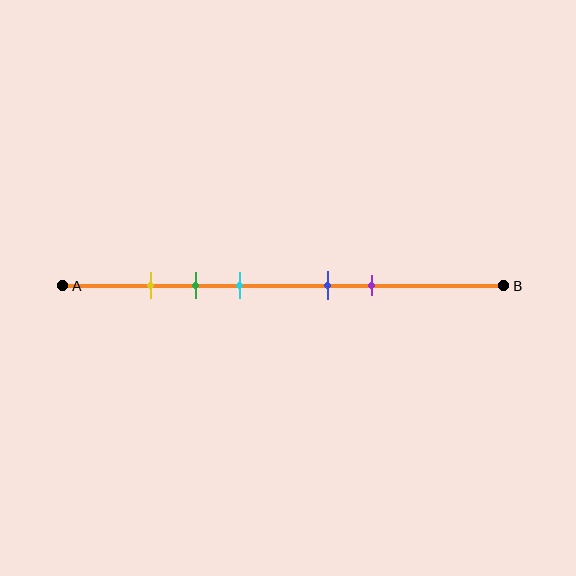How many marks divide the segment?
There are 5 marks dividing the segment.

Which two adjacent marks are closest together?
The yellow and green marks are the closest adjacent pair.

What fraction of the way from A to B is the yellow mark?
The yellow mark is approximately 20% (0.2) of the way from A to B.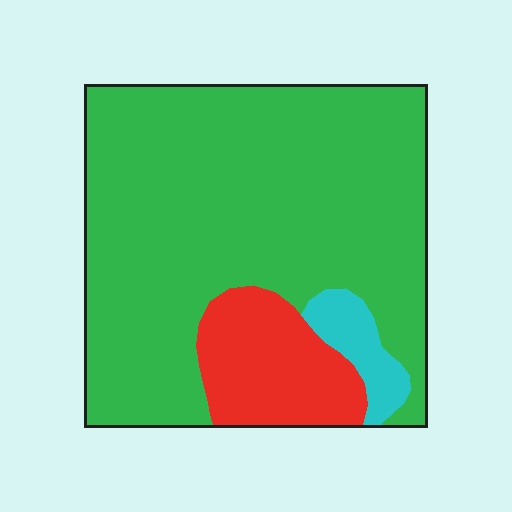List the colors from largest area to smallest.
From largest to smallest: green, red, cyan.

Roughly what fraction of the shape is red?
Red covers roughly 15% of the shape.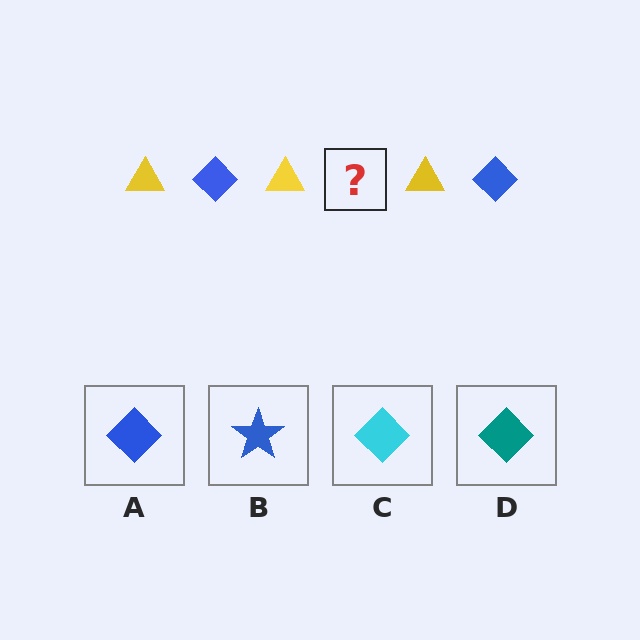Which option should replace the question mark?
Option A.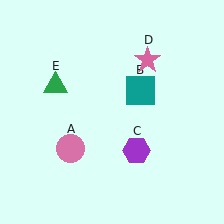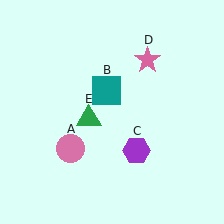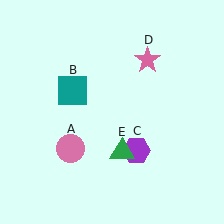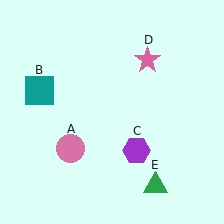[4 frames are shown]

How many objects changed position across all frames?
2 objects changed position: teal square (object B), green triangle (object E).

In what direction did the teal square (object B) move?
The teal square (object B) moved left.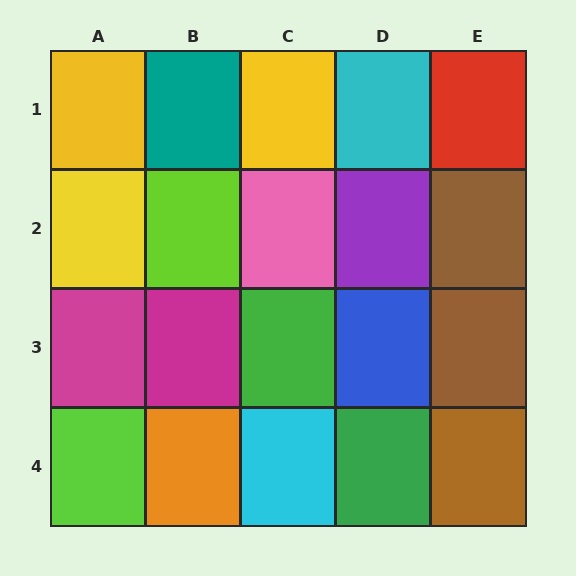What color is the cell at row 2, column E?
Brown.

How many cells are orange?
1 cell is orange.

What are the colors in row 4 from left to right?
Lime, orange, cyan, green, brown.